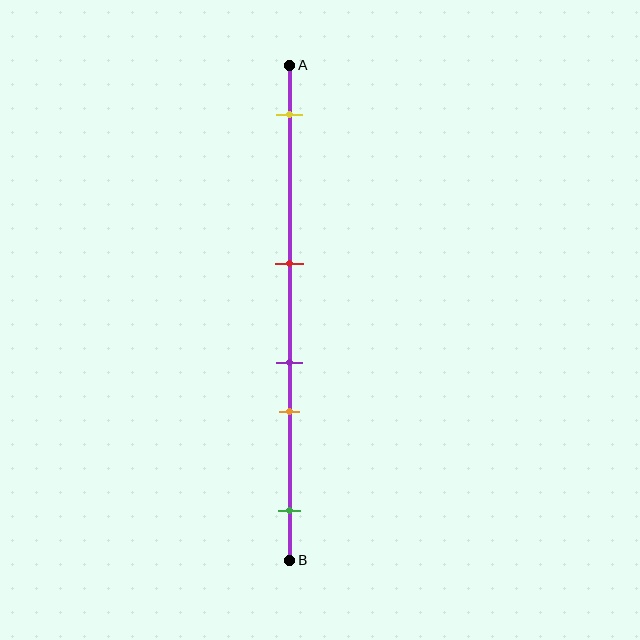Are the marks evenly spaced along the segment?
No, the marks are not evenly spaced.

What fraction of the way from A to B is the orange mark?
The orange mark is approximately 70% (0.7) of the way from A to B.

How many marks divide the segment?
There are 5 marks dividing the segment.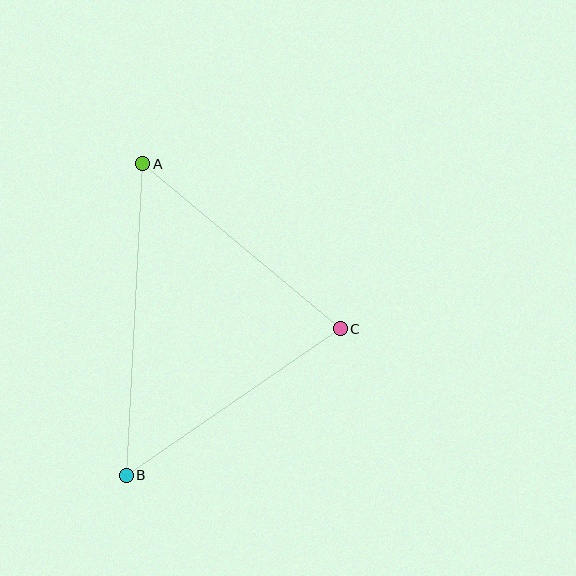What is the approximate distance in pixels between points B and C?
The distance between B and C is approximately 259 pixels.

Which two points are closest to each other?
Points A and C are closest to each other.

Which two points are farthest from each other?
Points A and B are farthest from each other.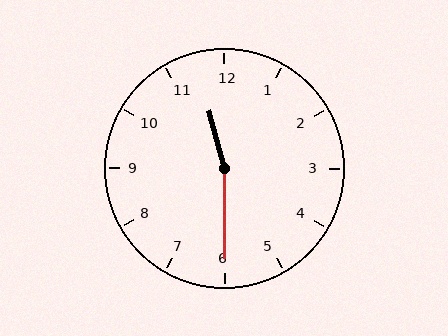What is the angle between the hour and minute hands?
Approximately 165 degrees.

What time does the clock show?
11:30.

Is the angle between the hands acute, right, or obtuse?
It is obtuse.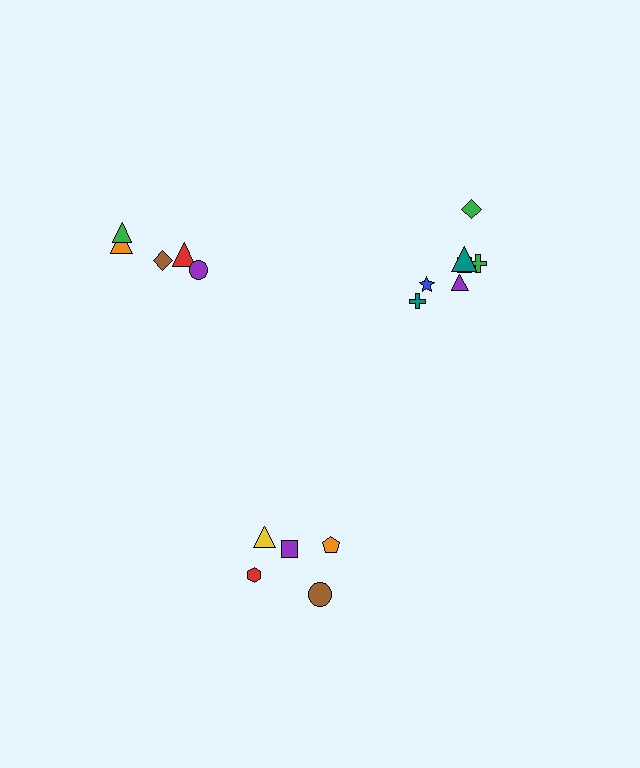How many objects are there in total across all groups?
There are 17 objects.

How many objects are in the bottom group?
There are 5 objects.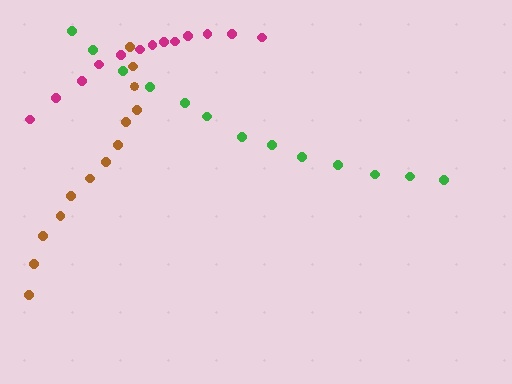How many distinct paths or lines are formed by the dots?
There are 3 distinct paths.